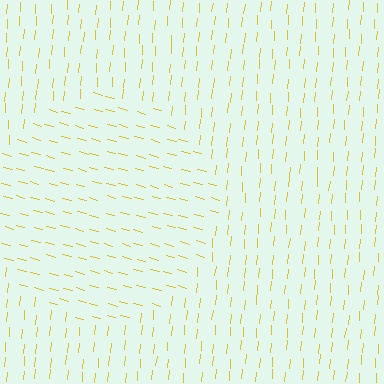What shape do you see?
I see a circle.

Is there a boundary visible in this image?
Yes, there is a texture boundary formed by a change in line orientation.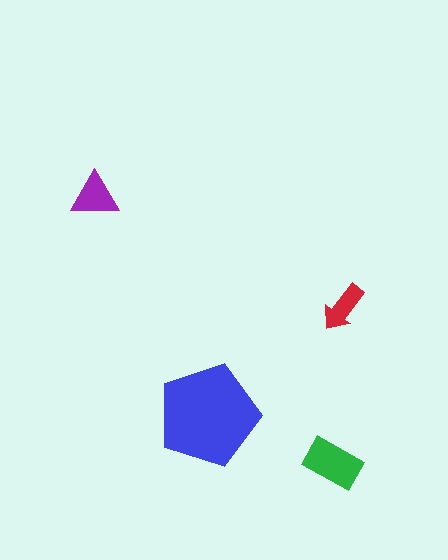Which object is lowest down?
The green rectangle is bottommost.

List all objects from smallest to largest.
The red arrow, the purple triangle, the green rectangle, the blue pentagon.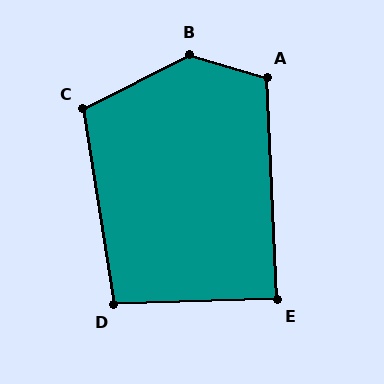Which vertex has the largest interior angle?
B, at approximately 137 degrees.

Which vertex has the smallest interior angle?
E, at approximately 89 degrees.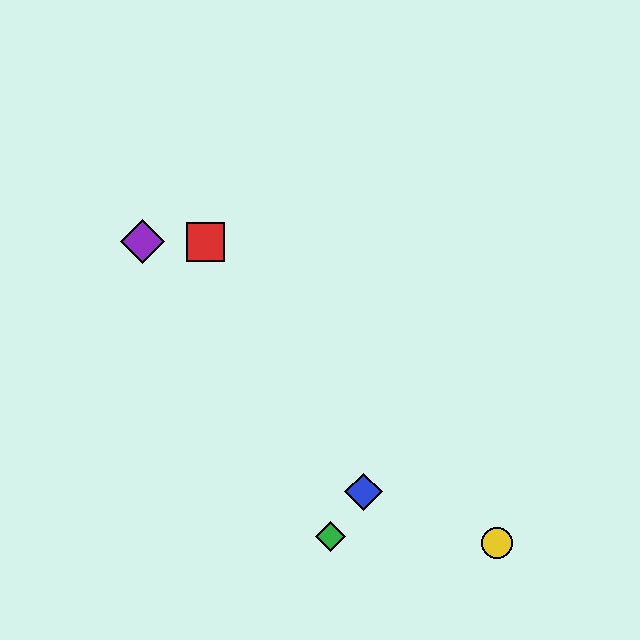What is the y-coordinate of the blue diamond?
The blue diamond is at y≈492.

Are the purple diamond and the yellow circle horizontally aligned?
No, the purple diamond is at y≈242 and the yellow circle is at y≈543.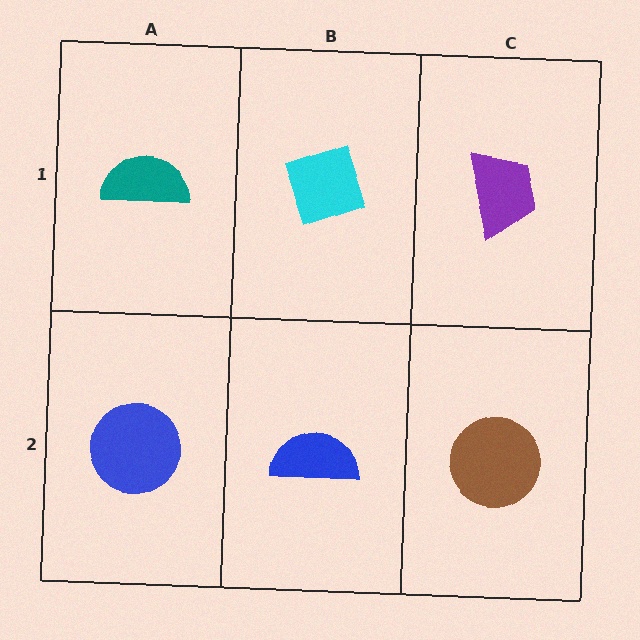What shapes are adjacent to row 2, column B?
A cyan diamond (row 1, column B), a blue circle (row 2, column A), a brown circle (row 2, column C).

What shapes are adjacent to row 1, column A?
A blue circle (row 2, column A), a cyan diamond (row 1, column B).